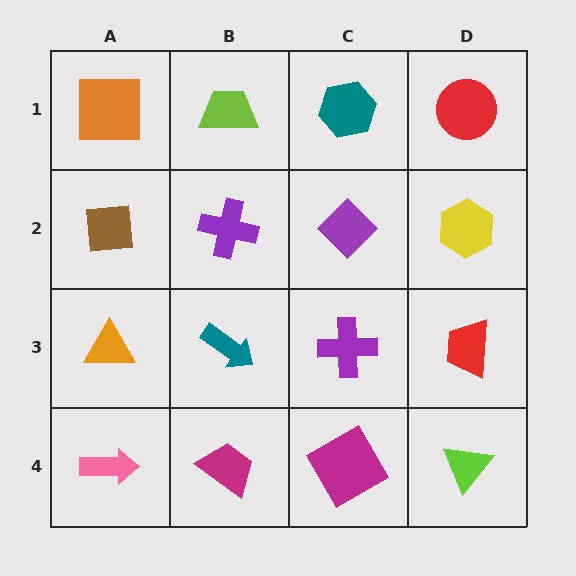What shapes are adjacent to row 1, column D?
A yellow hexagon (row 2, column D), a teal hexagon (row 1, column C).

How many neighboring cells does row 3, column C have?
4.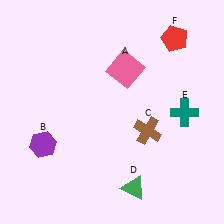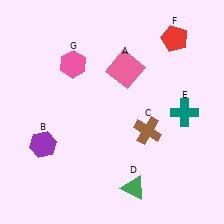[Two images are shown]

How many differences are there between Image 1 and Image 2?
There is 1 difference between the two images.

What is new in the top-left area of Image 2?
A pink hexagon (G) was added in the top-left area of Image 2.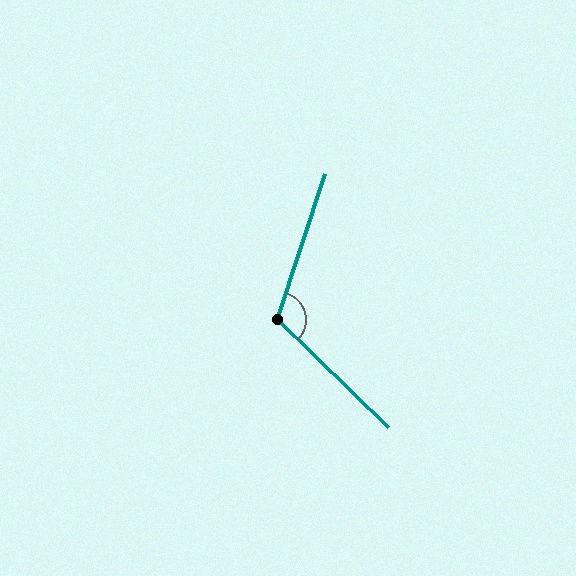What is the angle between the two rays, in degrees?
Approximately 116 degrees.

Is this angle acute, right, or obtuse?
It is obtuse.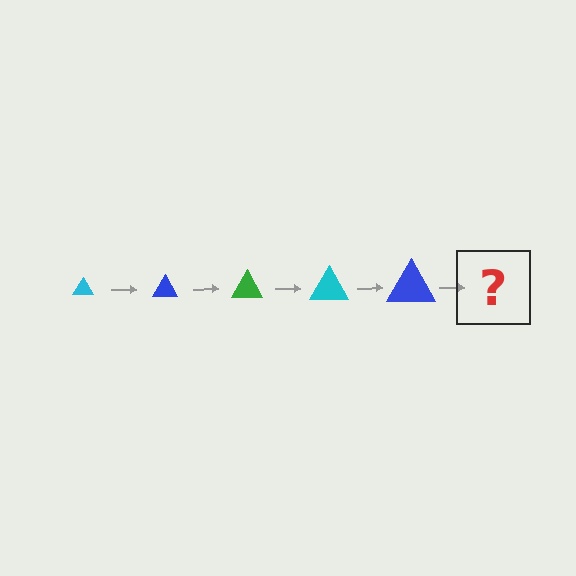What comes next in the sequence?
The next element should be a green triangle, larger than the previous one.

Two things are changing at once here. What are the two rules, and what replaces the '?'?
The two rules are that the triangle grows larger each step and the color cycles through cyan, blue, and green. The '?' should be a green triangle, larger than the previous one.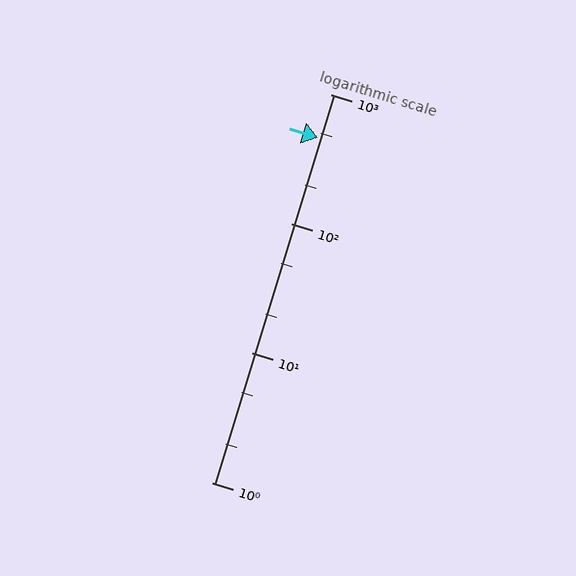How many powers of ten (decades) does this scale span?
The scale spans 3 decades, from 1 to 1000.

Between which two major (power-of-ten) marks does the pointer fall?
The pointer is between 100 and 1000.